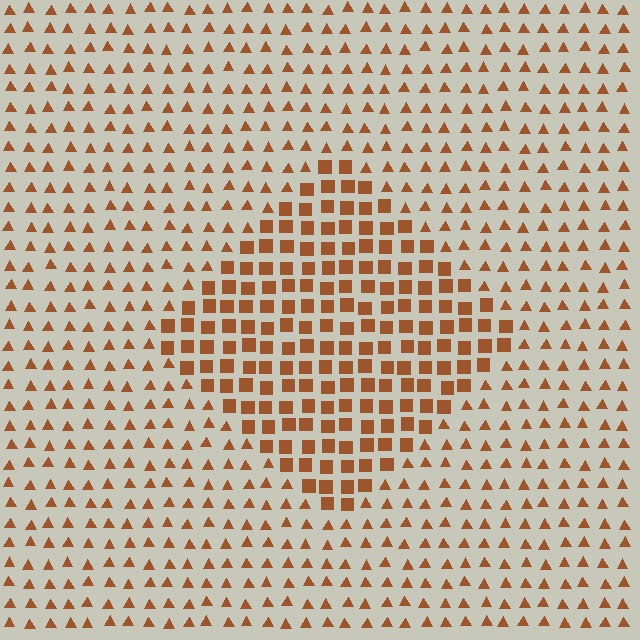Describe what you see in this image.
The image is filled with small brown elements arranged in a uniform grid. A diamond-shaped region contains squares, while the surrounding area contains triangles. The boundary is defined purely by the change in element shape.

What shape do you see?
I see a diamond.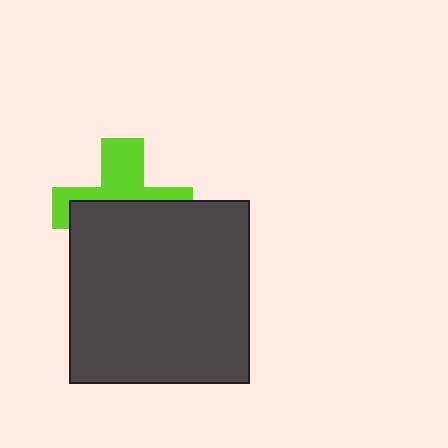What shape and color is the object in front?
The object in front is a dark gray rectangle.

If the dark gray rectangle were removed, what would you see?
You would see the complete lime cross.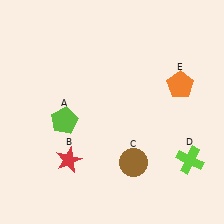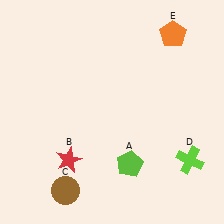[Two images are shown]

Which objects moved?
The objects that moved are: the lime pentagon (A), the brown circle (C), the orange pentagon (E).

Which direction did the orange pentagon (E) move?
The orange pentagon (E) moved up.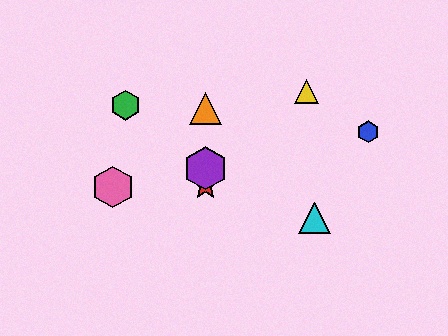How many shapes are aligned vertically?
3 shapes (the red star, the purple hexagon, the orange triangle) are aligned vertically.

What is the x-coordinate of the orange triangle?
The orange triangle is at x≈206.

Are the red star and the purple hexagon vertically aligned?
Yes, both are at x≈206.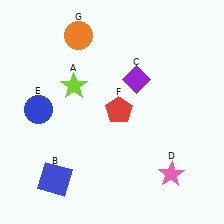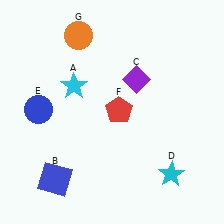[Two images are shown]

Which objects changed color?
A changed from lime to cyan. D changed from pink to cyan.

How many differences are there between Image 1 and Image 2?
There are 2 differences between the two images.